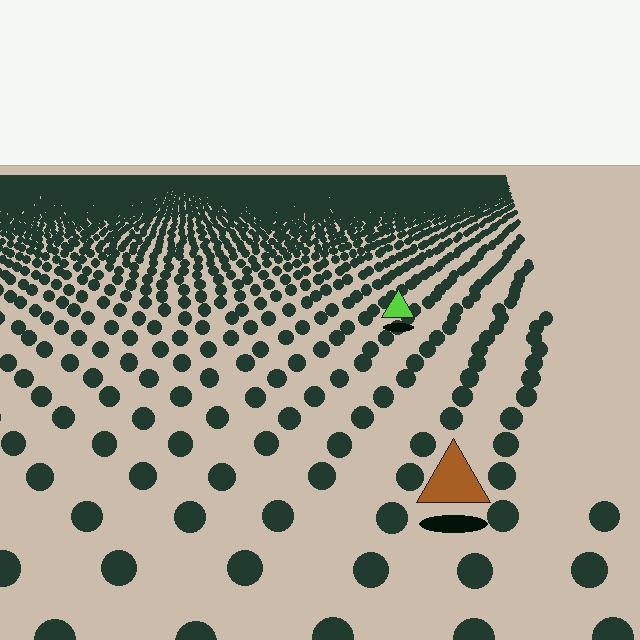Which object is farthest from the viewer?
The lime triangle is farthest from the viewer. It appears smaller and the ground texture around it is denser.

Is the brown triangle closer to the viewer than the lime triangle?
Yes. The brown triangle is closer — you can tell from the texture gradient: the ground texture is coarser near it.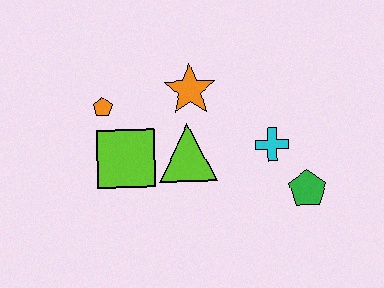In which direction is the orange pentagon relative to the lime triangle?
The orange pentagon is to the left of the lime triangle.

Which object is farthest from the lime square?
The green pentagon is farthest from the lime square.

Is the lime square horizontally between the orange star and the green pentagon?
No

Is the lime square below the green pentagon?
No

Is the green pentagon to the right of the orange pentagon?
Yes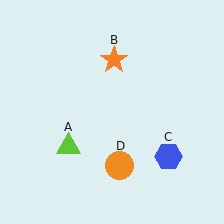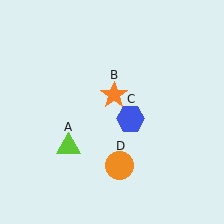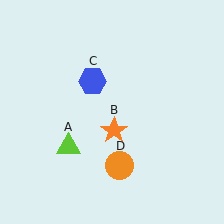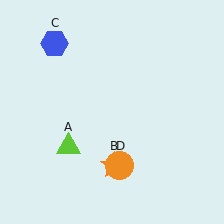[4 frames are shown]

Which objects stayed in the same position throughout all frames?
Lime triangle (object A) and orange circle (object D) remained stationary.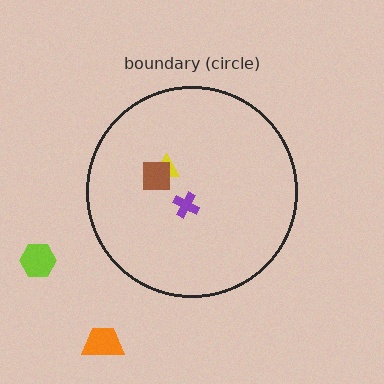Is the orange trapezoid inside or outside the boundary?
Outside.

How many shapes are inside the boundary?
3 inside, 2 outside.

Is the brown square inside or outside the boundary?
Inside.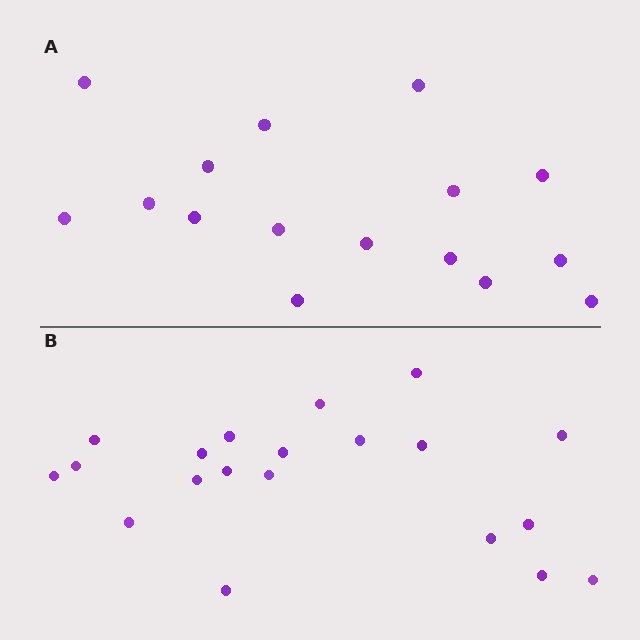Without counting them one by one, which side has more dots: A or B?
Region B (the bottom region) has more dots.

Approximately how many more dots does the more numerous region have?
Region B has about 4 more dots than region A.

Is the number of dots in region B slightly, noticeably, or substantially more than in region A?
Region B has noticeably more, but not dramatically so. The ratio is roughly 1.2 to 1.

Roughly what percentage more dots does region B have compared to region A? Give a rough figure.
About 25% more.